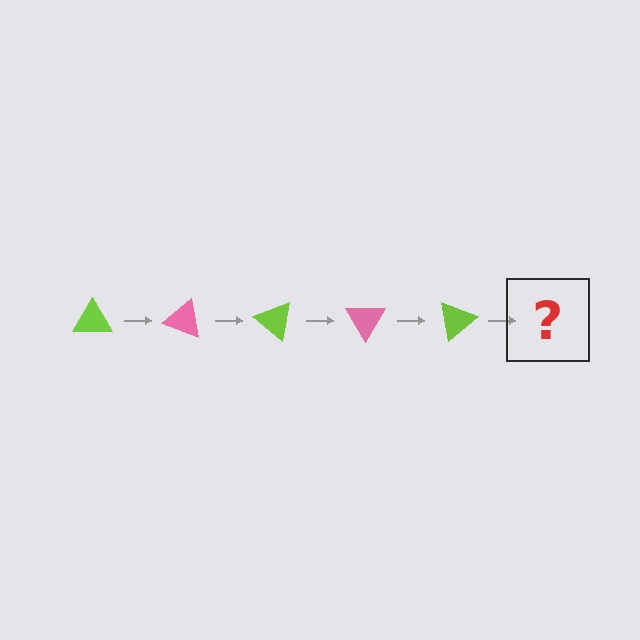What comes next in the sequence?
The next element should be a pink triangle, rotated 100 degrees from the start.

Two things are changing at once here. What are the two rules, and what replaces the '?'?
The two rules are that it rotates 20 degrees each step and the color cycles through lime and pink. The '?' should be a pink triangle, rotated 100 degrees from the start.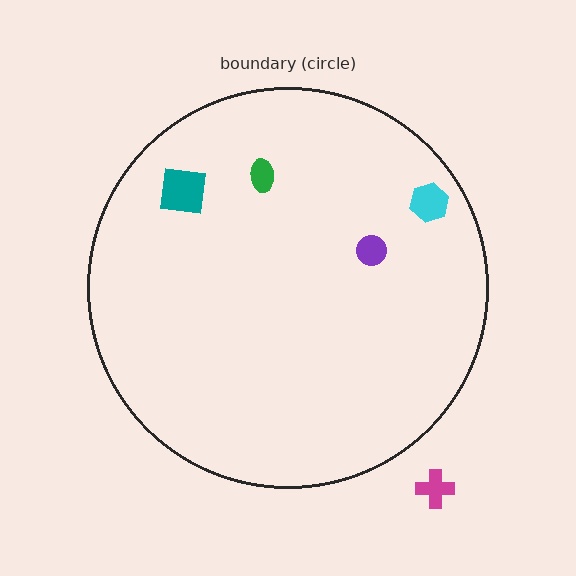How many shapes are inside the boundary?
4 inside, 1 outside.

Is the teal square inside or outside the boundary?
Inside.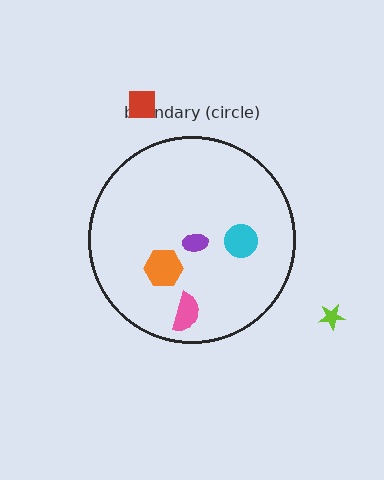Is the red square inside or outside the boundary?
Outside.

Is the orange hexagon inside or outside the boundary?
Inside.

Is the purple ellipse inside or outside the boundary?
Inside.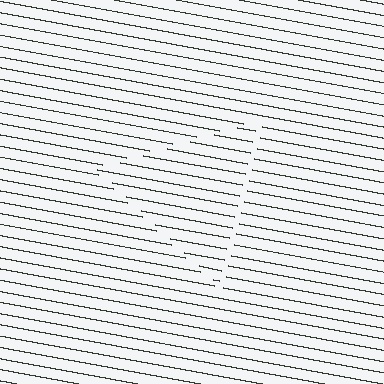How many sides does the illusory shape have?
3 sides — the line-ends trace a triangle.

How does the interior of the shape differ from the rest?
The interior of the shape contains the same grating, shifted by half a period — the contour is defined by the phase discontinuity where line-ends from the inner and outer gratings abut.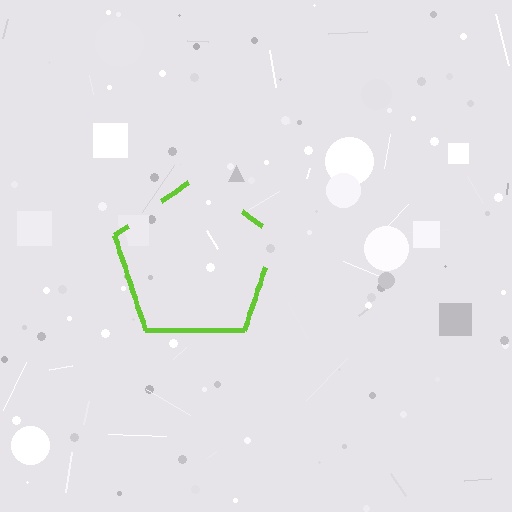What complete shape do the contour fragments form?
The contour fragments form a pentagon.